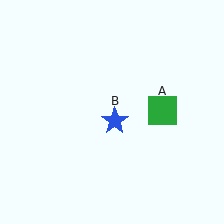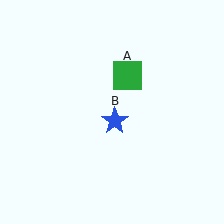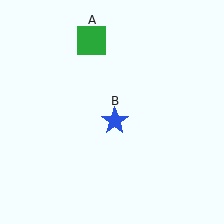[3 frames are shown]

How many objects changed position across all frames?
1 object changed position: green square (object A).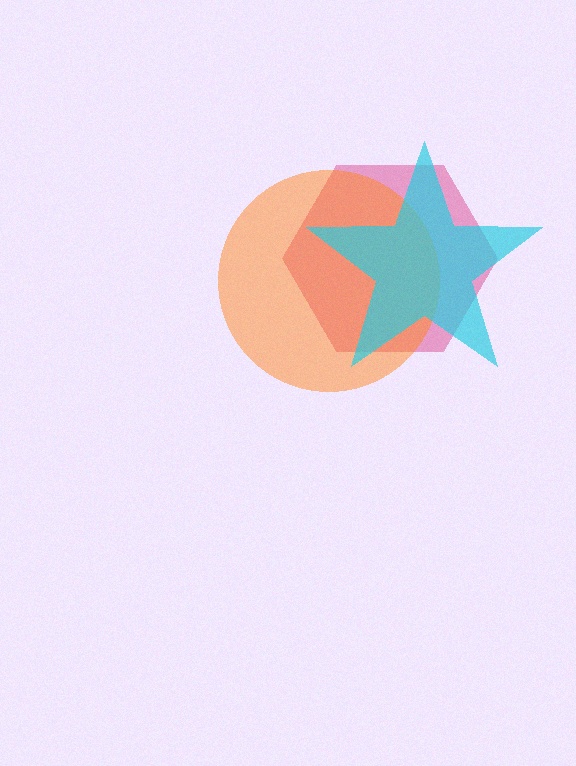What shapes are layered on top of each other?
The layered shapes are: a pink hexagon, an orange circle, a cyan star.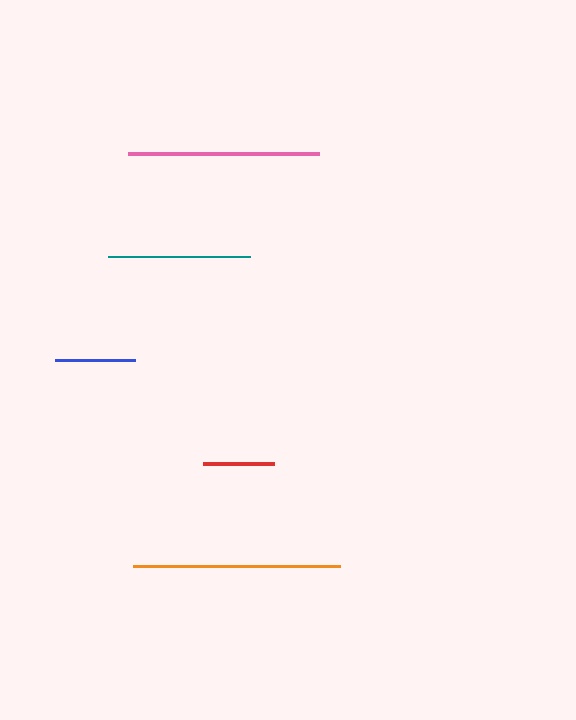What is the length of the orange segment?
The orange segment is approximately 207 pixels long.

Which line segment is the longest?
The orange line is the longest at approximately 207 pixels.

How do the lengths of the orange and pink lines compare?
The orange and pink lines are approximately the same length.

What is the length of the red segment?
The red segment is approximately 71 pixels long.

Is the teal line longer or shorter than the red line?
The teal line is longer than the red line.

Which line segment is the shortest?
The red line is the shortest at approximately 71 pixels.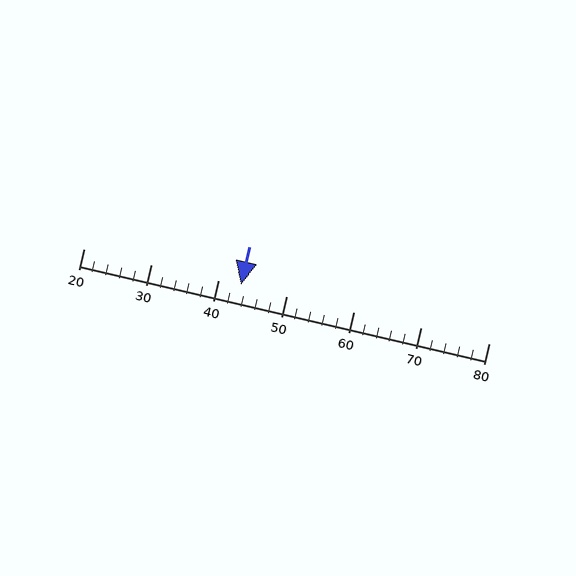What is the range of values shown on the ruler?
The ruler shows values from 20 to 80.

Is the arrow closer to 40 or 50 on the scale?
The arrow is closer to 40.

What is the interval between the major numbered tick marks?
The major tick marks are spaced 10 units apart.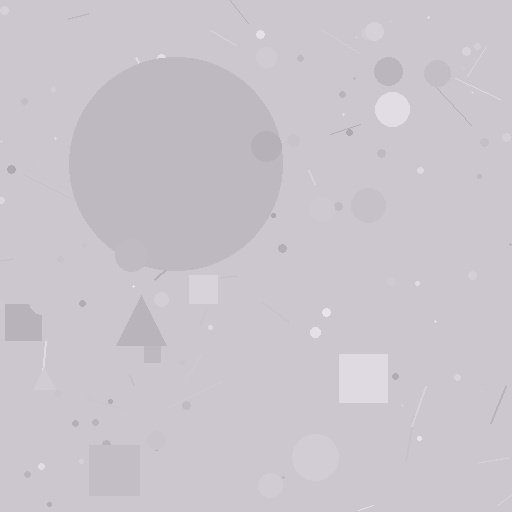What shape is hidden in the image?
A circle is hidden in the image.